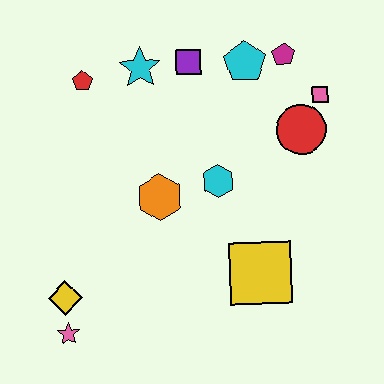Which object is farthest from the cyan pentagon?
The pink star is farthest from the cyan pentagon.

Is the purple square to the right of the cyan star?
Yes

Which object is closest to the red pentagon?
The cyan star is closest to the red pentagon.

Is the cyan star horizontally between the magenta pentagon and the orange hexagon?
No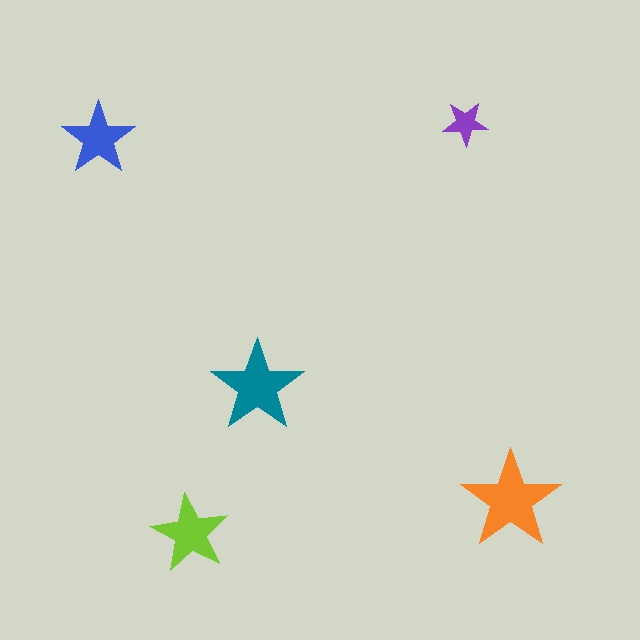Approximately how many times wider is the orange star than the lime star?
About 1.5 times wider.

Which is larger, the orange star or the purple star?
The orange one.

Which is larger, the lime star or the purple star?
The lime one.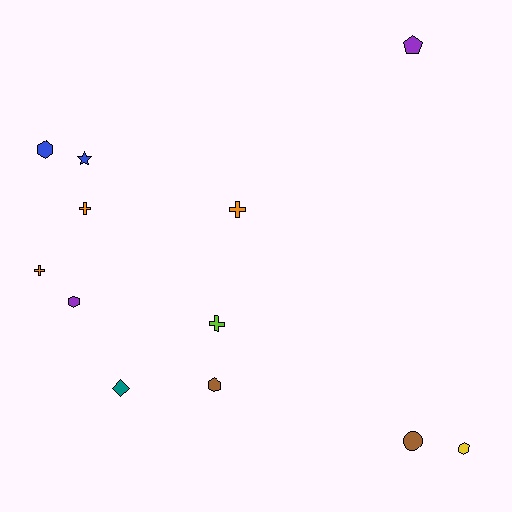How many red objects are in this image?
There are no red objects.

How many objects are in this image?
There are 12 objects.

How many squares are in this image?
There are no squares.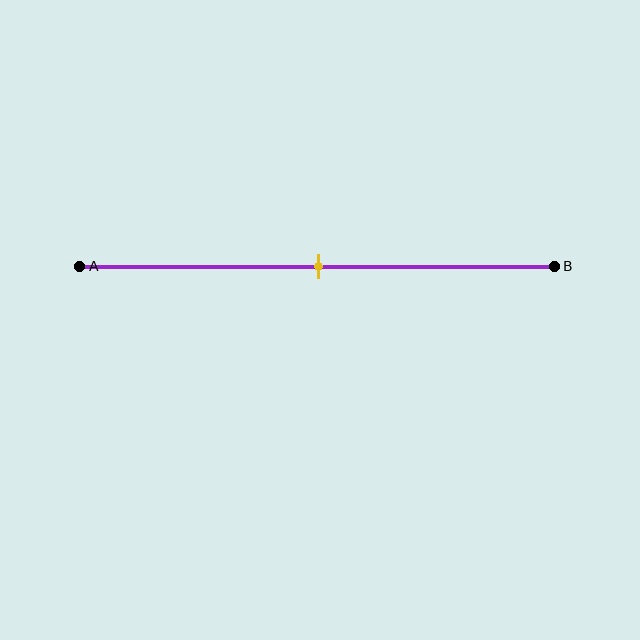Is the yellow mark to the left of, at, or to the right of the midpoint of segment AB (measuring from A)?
The yellow mark is approximately at the midpoint of segment AB.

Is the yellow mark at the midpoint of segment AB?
Yes, the mark is approximately at the midpoint.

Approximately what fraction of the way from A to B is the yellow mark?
The yellow mark is approximately 50% of the way from A to B.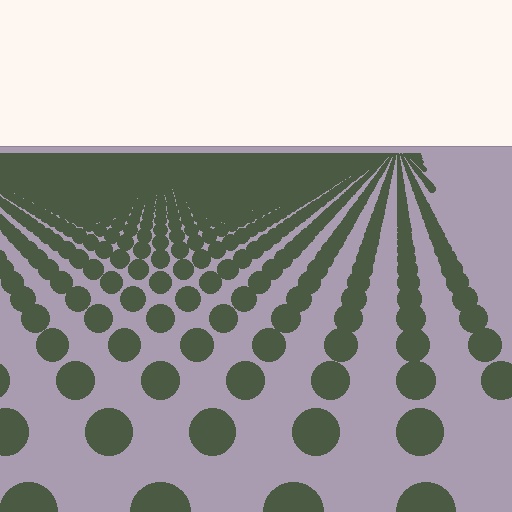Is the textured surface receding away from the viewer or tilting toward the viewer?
The surface is receding away from the viewer. Texture elements get smaller and denser toward the top.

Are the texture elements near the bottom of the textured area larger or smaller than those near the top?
Larger. Near the bottom, elements are closer to the viewer and appear at a bigger on-screen size.